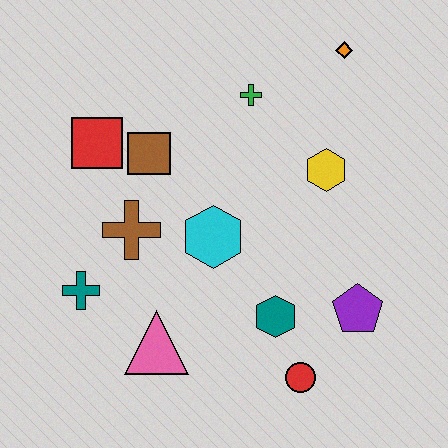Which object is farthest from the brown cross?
The orange diamond is farthest from the brown cross.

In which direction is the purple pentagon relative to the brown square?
The purple pentagon is to the right of the brown square.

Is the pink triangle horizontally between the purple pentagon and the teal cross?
Yes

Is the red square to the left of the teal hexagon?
Yes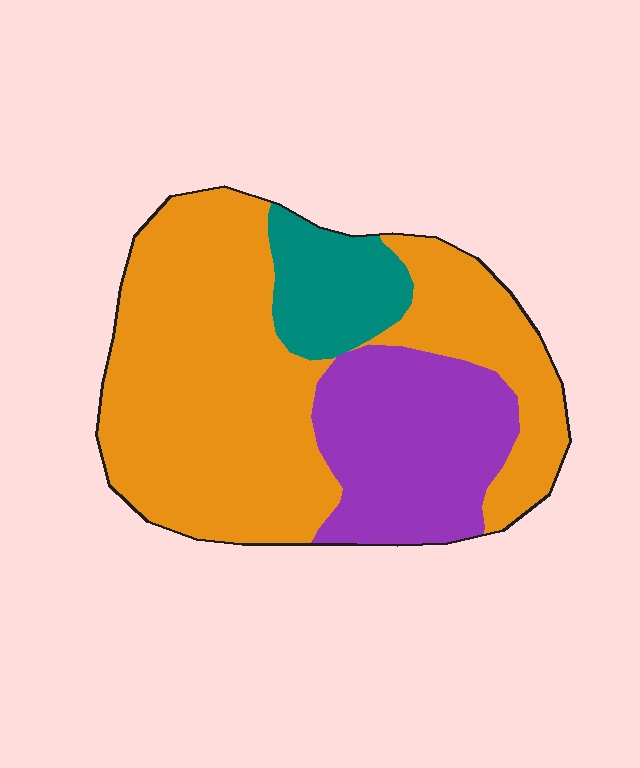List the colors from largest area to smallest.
From largest to smallest: orange, purple, teal.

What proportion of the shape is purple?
Purple covers around 25% of the shape.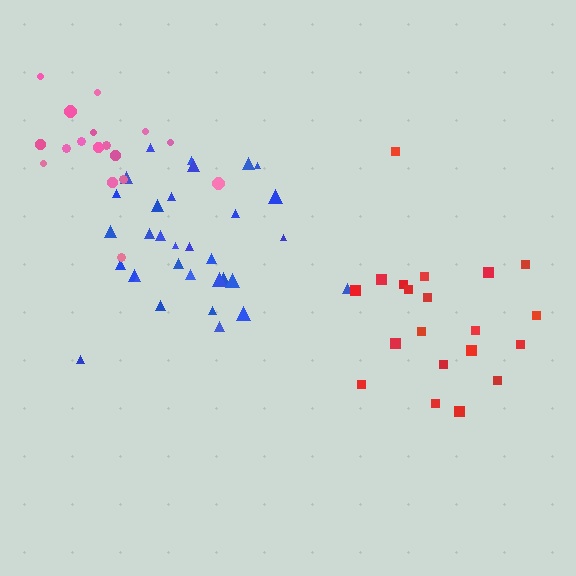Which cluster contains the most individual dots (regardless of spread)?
Blue (32).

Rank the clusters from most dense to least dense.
blue, red, pink.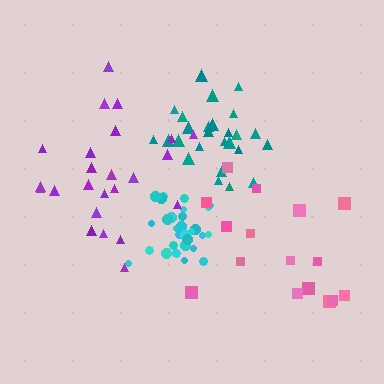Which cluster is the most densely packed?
Cyan.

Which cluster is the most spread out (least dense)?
Pink.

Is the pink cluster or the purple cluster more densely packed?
Purple.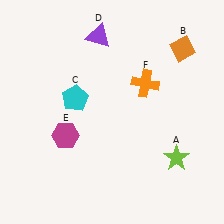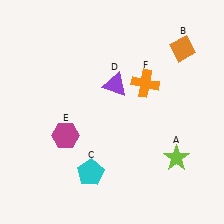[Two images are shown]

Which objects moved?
The objects that moved are: the cyan pentagon (C), the purple triangle (D).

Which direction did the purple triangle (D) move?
The purple triangle (D) moved down.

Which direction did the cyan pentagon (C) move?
The cyan pentagon (C) moved down.